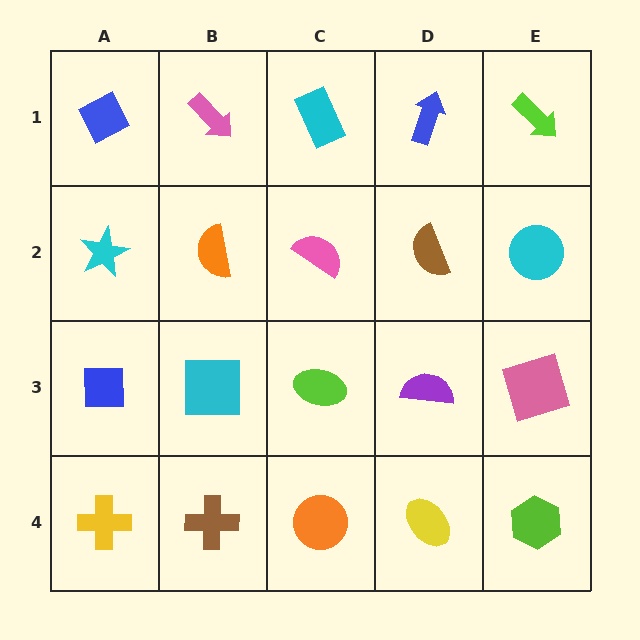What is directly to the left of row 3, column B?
A blue square.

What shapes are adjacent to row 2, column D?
A blue arrow (row 1, column D), a purple semicircle (row 3, column D), a pink semicircle (row 2, column C), a cyan circle (row 2, column E).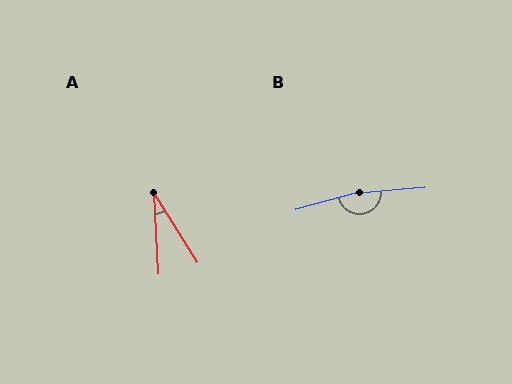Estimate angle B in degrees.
Approximately 169 degrees.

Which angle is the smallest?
A, at approximately 29 degrees.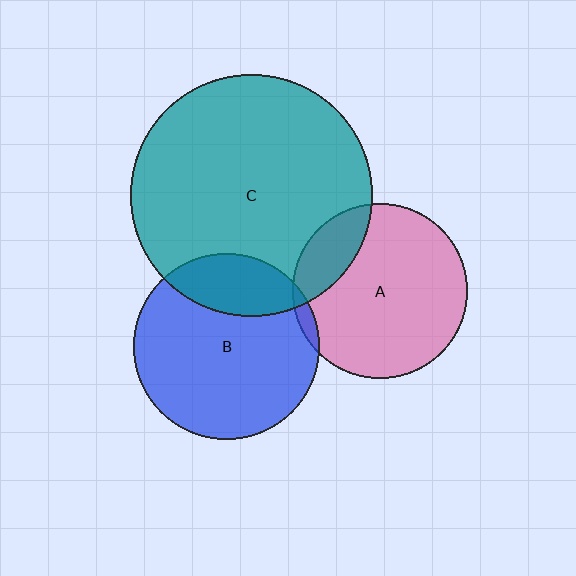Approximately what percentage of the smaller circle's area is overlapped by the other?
Approximately 5%.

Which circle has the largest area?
Circle C (teal).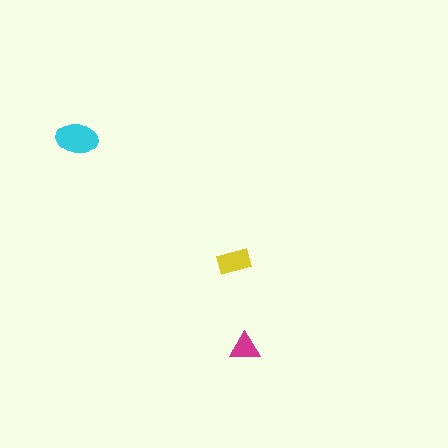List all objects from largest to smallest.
The cyan ellipse, the yellow rectangle, the magenta triangle.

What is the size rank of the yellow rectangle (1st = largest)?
2nd.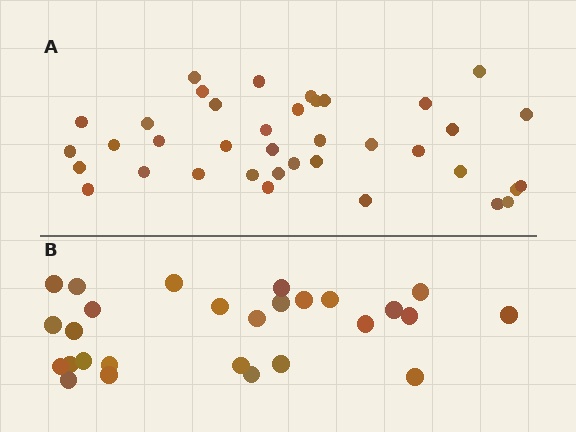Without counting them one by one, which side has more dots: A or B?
Region A (the top region) has more dots.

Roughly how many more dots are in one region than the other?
Region A has roughly 12 or so more dots than region B.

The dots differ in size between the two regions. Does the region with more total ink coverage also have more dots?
No. Region B has more total ink coverage because its dots are larger, but region A actually contains more individual dots. Total area can be misleading — the number of items is what matters here.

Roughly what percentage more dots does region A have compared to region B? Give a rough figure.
About 40% more.